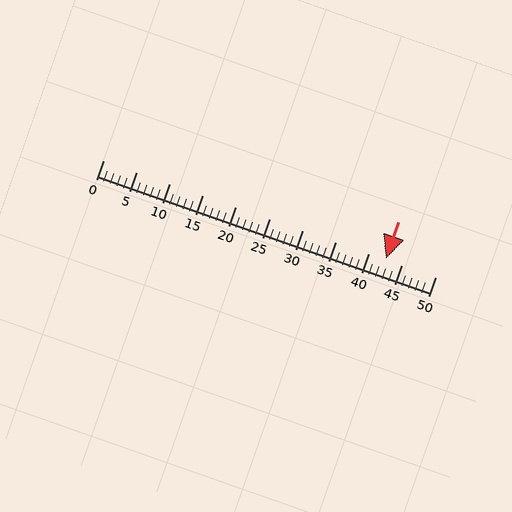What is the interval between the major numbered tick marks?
The major tick marks are spaced 5 units apart.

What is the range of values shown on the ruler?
The ruler shows values from 0 to 50.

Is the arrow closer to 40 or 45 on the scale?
The arrow is closer to 45.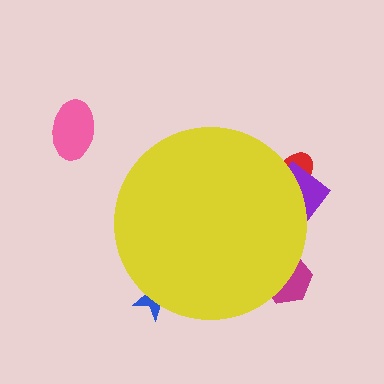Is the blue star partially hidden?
Yes, the blue star is partially hidden behind the yellow circle.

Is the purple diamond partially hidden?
Yes, the purple diamond is partially hidden behind the yellow circle.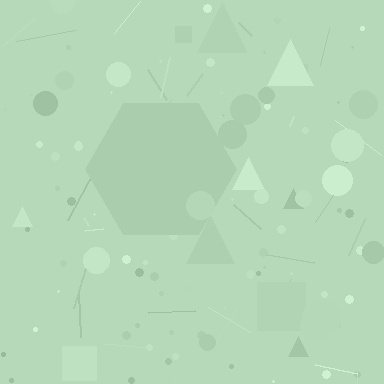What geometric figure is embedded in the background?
A hexagon is embedded in the background.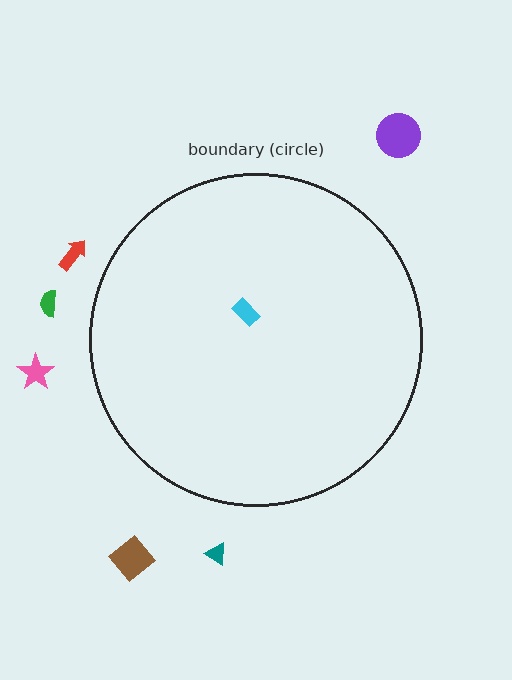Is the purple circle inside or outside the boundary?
Outside.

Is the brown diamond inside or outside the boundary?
Outside.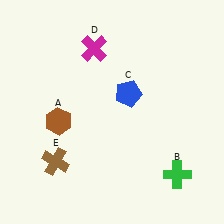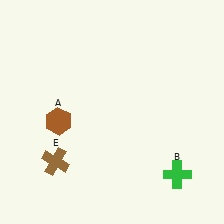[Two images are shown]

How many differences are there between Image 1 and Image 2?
There are 2 differences between the two images.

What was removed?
The blue pentagon (C), the magenta cross (D) were removed in Image 2.